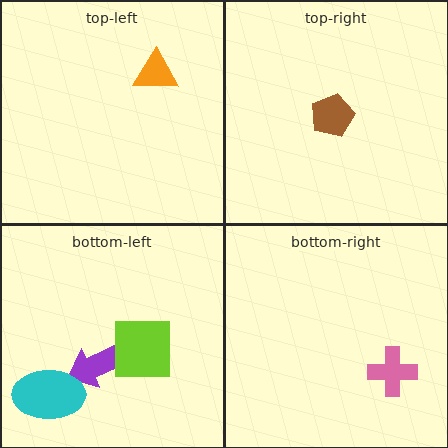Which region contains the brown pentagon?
The top-right region.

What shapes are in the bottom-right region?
The pink cross.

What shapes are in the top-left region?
The orange triangle.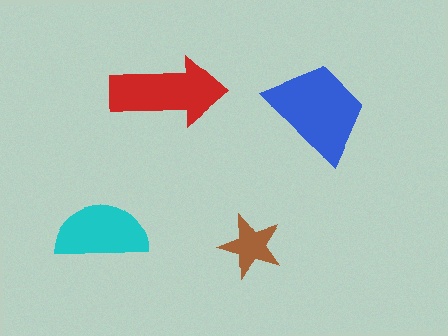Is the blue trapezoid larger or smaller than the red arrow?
Larger.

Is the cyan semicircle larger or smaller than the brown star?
Larger.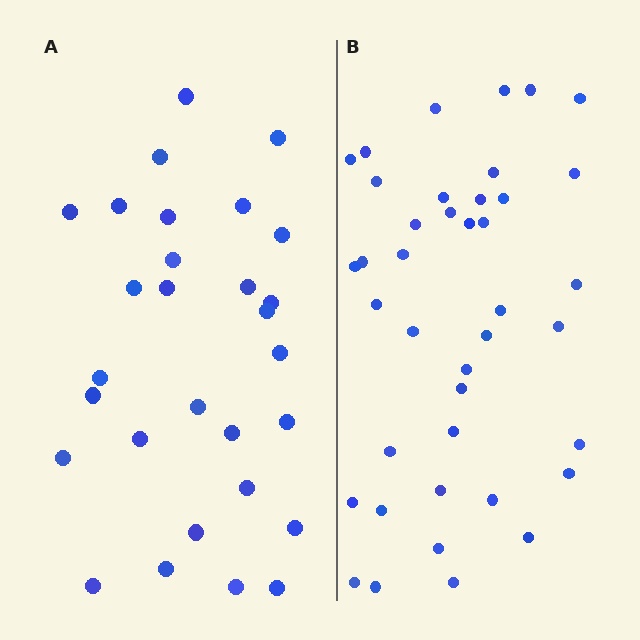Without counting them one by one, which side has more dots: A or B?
Region B (the right region) has more dots.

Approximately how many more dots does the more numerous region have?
Region B has roughly 12 or so more dots than region A.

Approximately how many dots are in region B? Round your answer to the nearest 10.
About 40 dots.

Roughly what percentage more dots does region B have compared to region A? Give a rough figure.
About 40% more.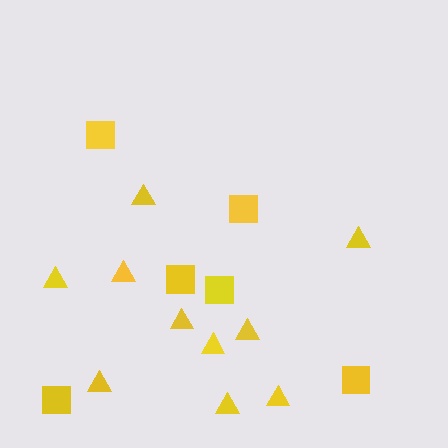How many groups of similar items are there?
There are 2 groups: one group of squares (6) and one group of triangles (10).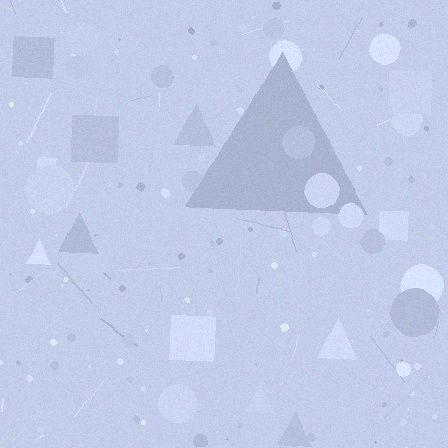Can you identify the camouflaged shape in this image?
The camouflaged shape is a triangle.